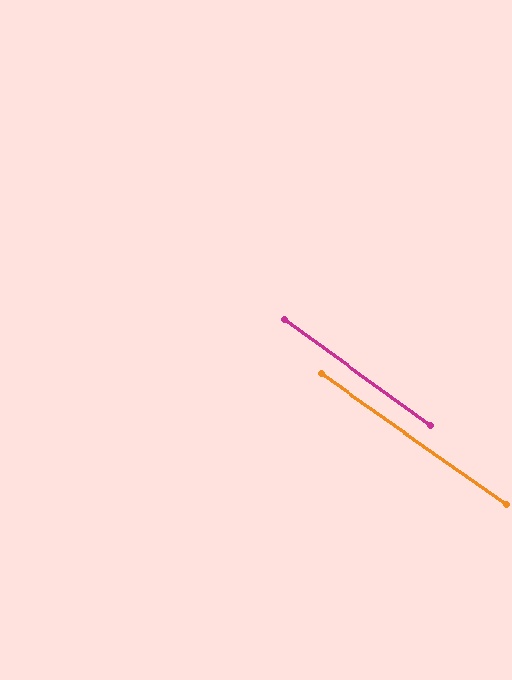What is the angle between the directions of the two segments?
Approximately 1 degree.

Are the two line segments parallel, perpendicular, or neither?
Parallel — their directions differ by only 0.9°.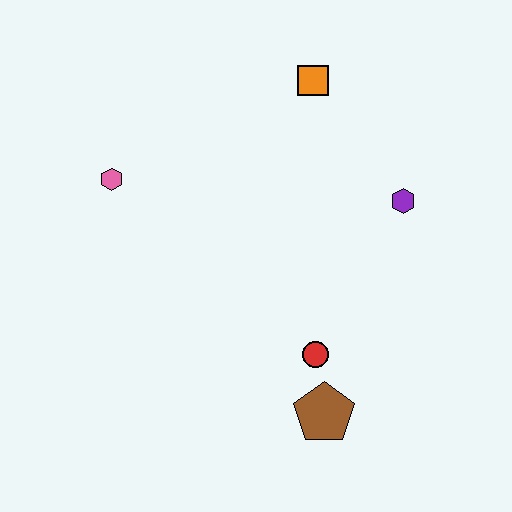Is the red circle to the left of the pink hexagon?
No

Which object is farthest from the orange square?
The brown pentagon is farthest from the orange square.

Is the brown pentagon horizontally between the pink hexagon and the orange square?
No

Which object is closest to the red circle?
The brown pentagon is closest to the red circle.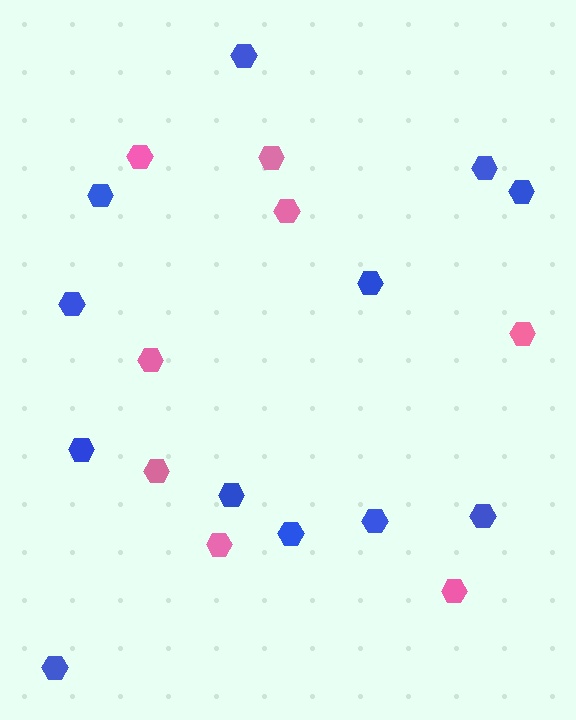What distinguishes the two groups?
There are 2 groups: one group of blue hexagons (12) and one group of pink hexagons (8).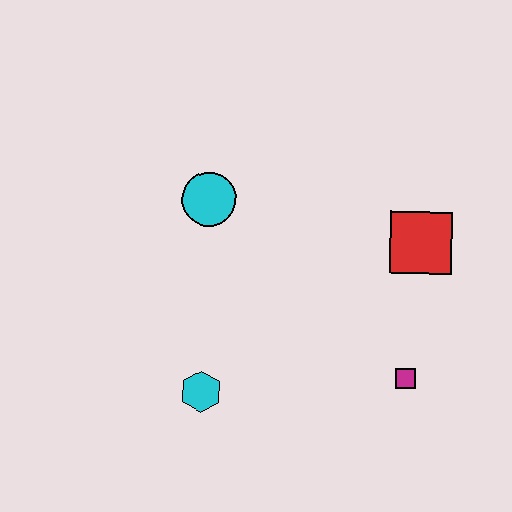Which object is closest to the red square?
The magenta square is closest to the red square.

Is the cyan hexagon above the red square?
No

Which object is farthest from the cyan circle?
The magenta square is farthest from the cyan circle.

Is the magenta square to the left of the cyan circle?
No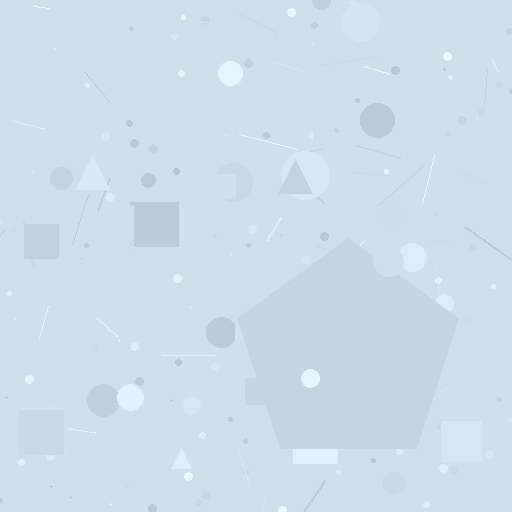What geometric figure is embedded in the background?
A pentagon is embedded in the background.